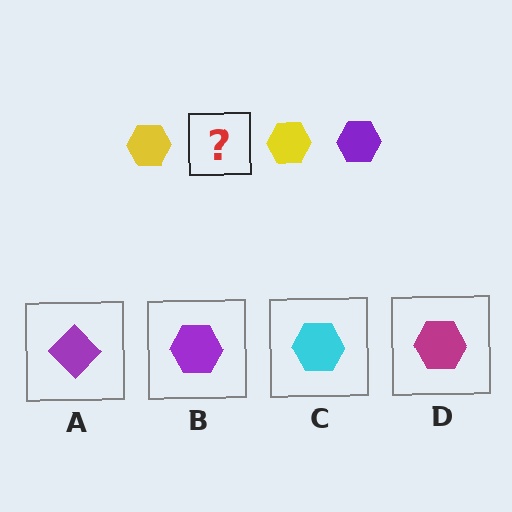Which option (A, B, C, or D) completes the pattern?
B.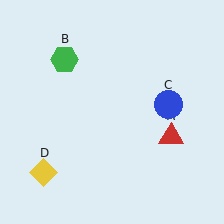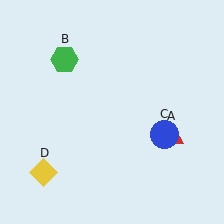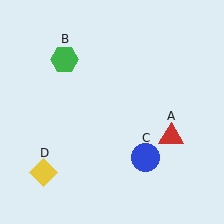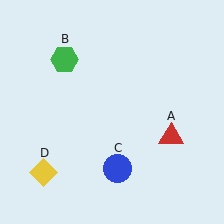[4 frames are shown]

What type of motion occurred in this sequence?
The blue circle (object C) rotated clockwise around the center of the scene.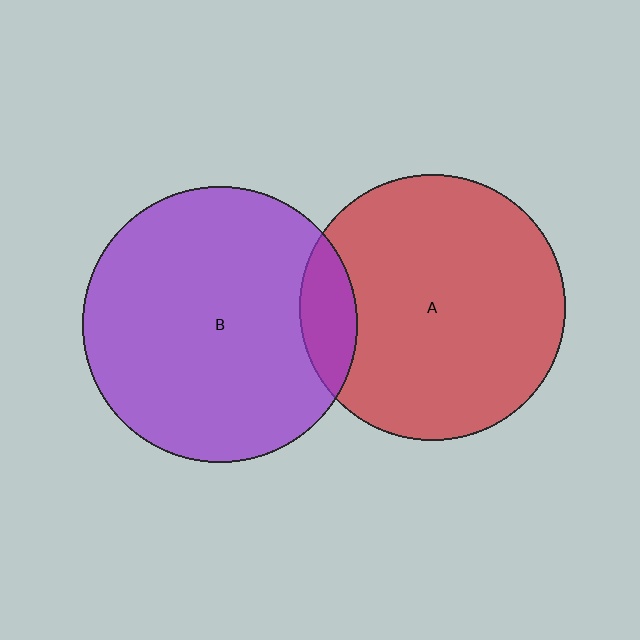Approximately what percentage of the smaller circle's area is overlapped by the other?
Approximately 10%.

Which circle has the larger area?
Circle B (purple).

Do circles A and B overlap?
Yes.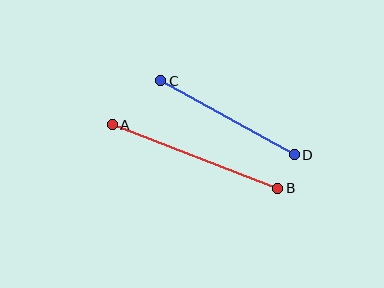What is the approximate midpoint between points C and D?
The midpoint is at approximately (228, 118) pixels.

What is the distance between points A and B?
The distance is approximately 177 pixels.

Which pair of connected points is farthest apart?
Points A and B are farthest apart.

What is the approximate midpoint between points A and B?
The midpoint is at approximately (195, 156) pixels.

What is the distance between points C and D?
The distance is approximately 153 pixels.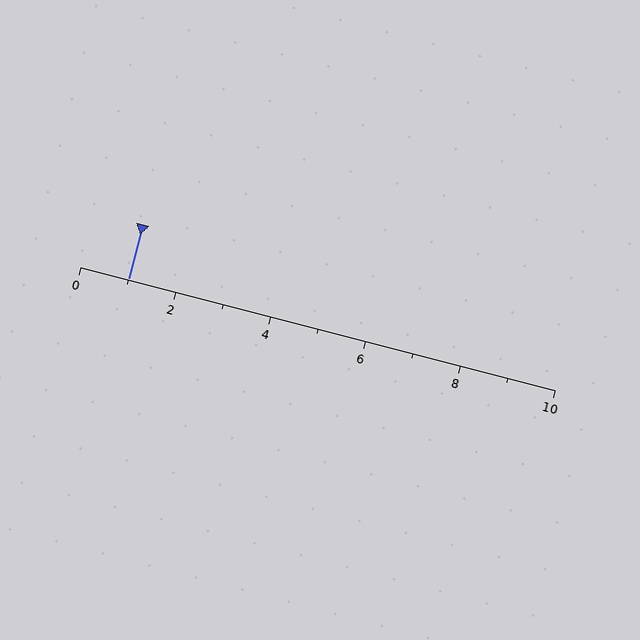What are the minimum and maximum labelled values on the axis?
The axis runs from 0 to 10.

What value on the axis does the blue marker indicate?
The marker indicates approximately 1.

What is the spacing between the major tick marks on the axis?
The major ticks are spaced 2 apart.